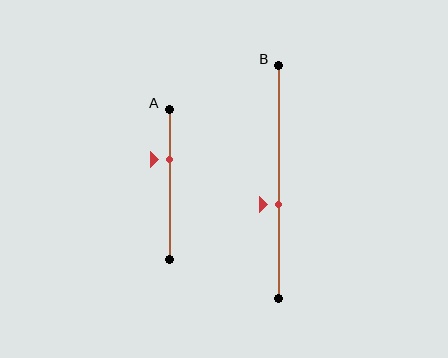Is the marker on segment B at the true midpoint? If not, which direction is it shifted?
No, the marker on segment B is shifted downward by about 10% of the segment length.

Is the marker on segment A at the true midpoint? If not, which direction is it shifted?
No, the marker on segment A is shifted upward by about 17% of the segment length.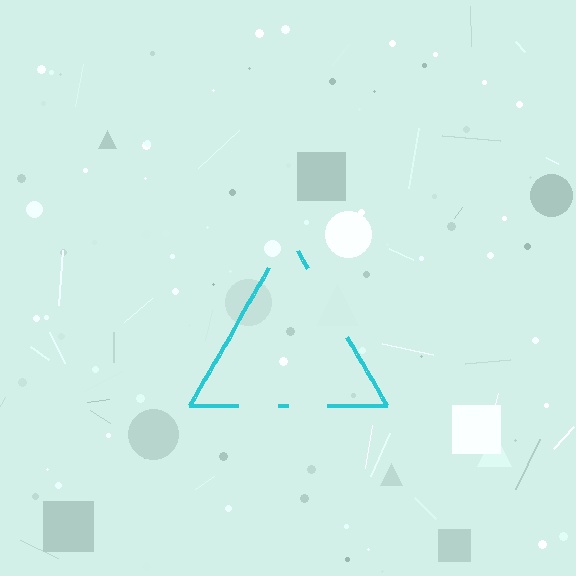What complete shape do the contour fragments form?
The contour fragments form a triangle.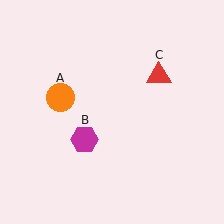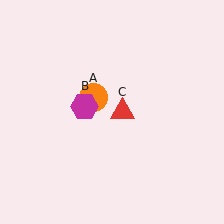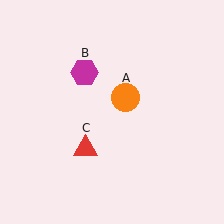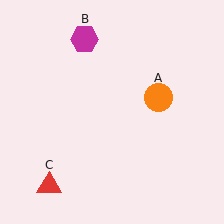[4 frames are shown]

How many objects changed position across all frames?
3 objects changed position: orange circle (object A), magenta hexagon (object B), red triangle (object C).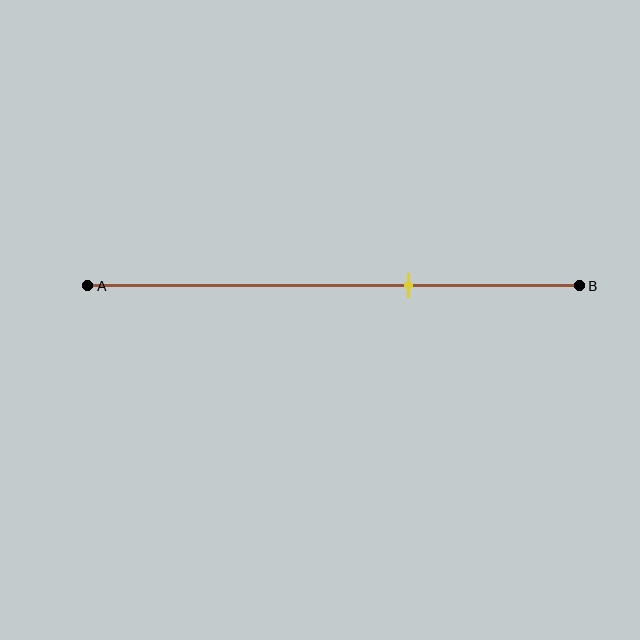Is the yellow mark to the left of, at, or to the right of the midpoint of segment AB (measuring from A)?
The yellow mark is to the right of the midpoint of segment AB.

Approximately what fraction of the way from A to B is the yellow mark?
The yellow mark is approximately 65% of the way from A to B.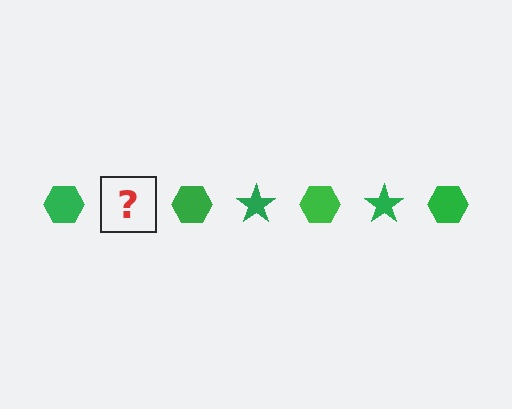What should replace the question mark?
The question mark should be replaced with a green star.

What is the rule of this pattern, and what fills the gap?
The rule is that the pattern cycles through hexagon, star shapes in green. The gap should be filled with a green star.